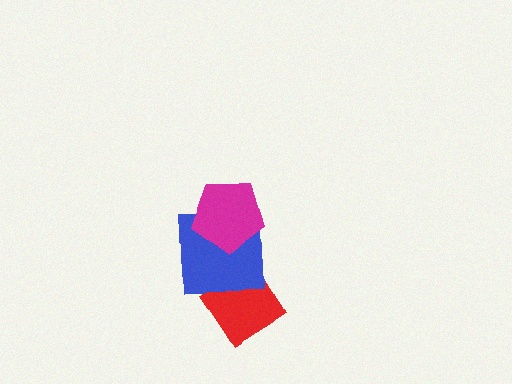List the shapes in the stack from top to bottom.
From top to bottom: the magenta pentagon, the blue square, the red diamond.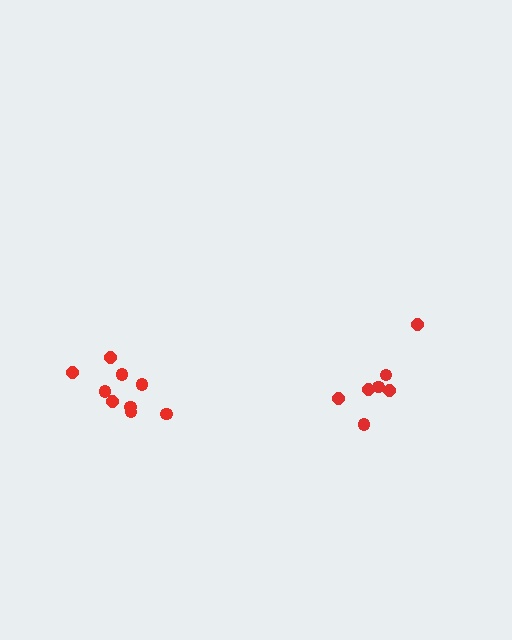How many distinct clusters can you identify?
There are 2 distinct clusters.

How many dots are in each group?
Group 1: 7 dots, Group 2: 9 dots (16 total).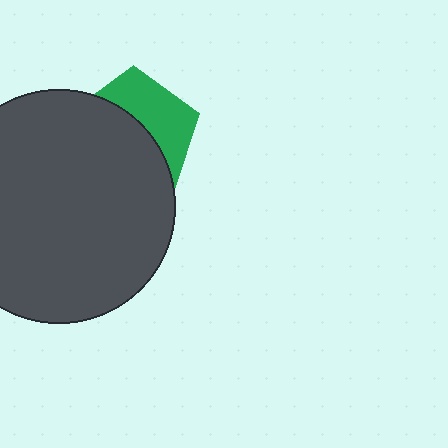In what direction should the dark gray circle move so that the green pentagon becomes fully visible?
The dark gray circle should move toward the lower-left. That is the shortest direction to clear the overlap and leave the green pentagon fully visible.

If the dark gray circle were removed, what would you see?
You would see the complete green pentagon.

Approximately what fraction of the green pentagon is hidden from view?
Roughly 59% of the green pentagon is hidden behind the dark gray circle.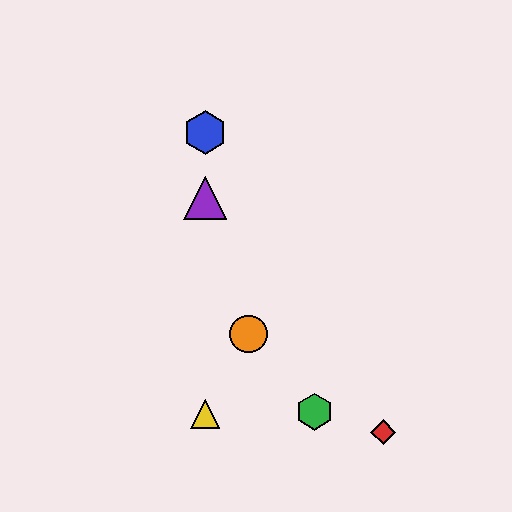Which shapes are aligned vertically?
The blue hexagon, the yellow triangle, the purple triangle are aligned vertically.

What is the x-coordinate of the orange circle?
The orange circle is at x≈249.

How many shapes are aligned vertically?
3 shapes (the blue hexagon, the yellow triangle, the purple triangle) are aligned vertically.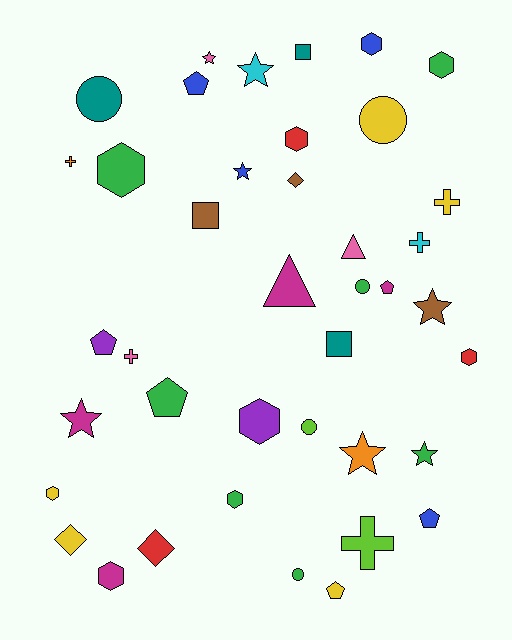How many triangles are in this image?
There are 2 triangles.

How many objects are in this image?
There are 40 objects.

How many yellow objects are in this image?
There are 5 yellow objects.